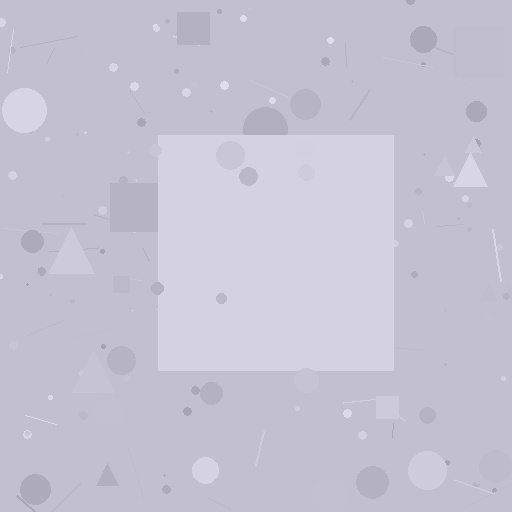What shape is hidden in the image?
A square is hidden in the image.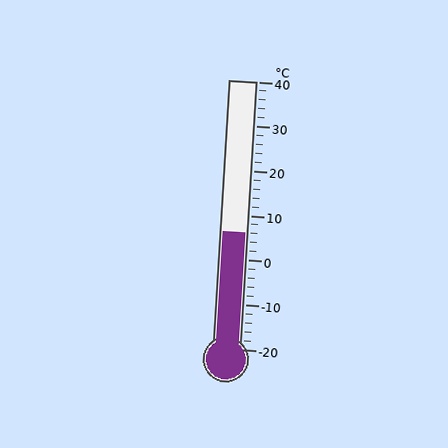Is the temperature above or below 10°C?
The temperature is below 10°C.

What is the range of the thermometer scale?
The thermometer scale ranges from -20°C to 40°C.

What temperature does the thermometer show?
The thermometer shows approximately 6°C.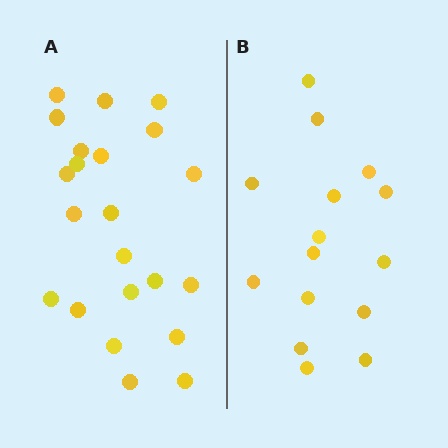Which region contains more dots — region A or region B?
Region A (the left region) has more dots.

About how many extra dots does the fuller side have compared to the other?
Region A has roughly 8 or so more dots than region B.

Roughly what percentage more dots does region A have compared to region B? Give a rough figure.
About 45% more.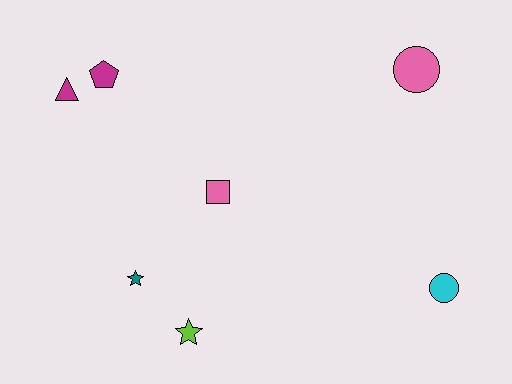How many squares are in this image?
There is 1 square.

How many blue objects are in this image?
There are no blue objects.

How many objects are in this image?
There are 7 objects.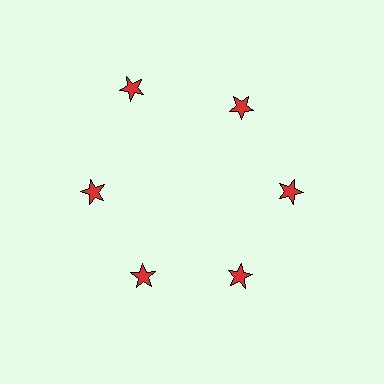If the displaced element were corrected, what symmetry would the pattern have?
It would have 6-fold rotational symmetry — the pattern would map onto itself every 60 degrees.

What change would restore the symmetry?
The symmetry would be restored by moving it inward, back onto the ring so that all 6 stars sit at equal angles and equal distance from the center.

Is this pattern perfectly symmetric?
No. The 6 red stars are arranged in a ring, but one element near the 11 o'clock position is pushed outward from the center, breaking the 6-fold rotational symmetry.